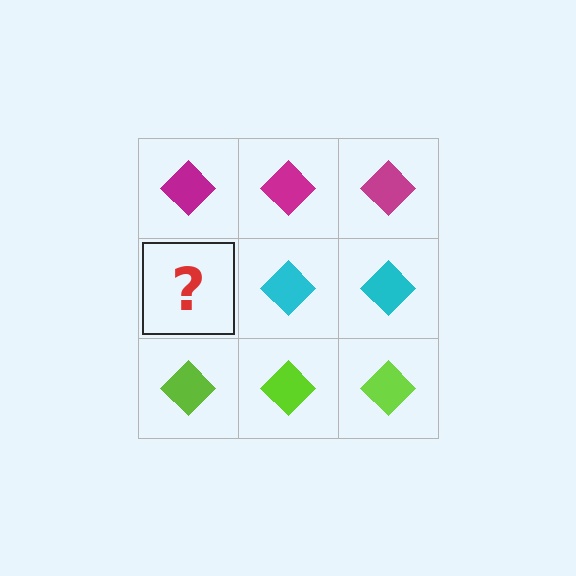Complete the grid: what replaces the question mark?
The question mark should be replaced with a cyan diamond.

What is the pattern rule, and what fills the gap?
The rule is that each row has a consistent color. The gap should be filled with a cyan diamond.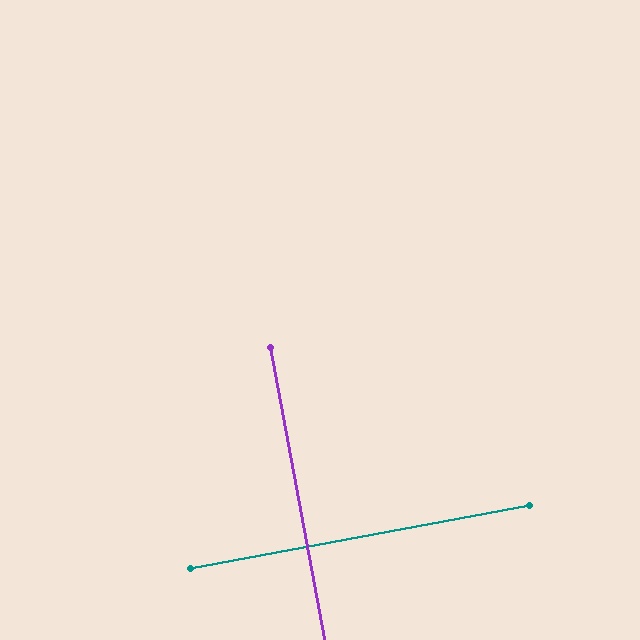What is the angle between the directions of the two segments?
Approximately 90 degrees.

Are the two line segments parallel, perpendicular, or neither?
Perpendicular — they meet at approximately 90°.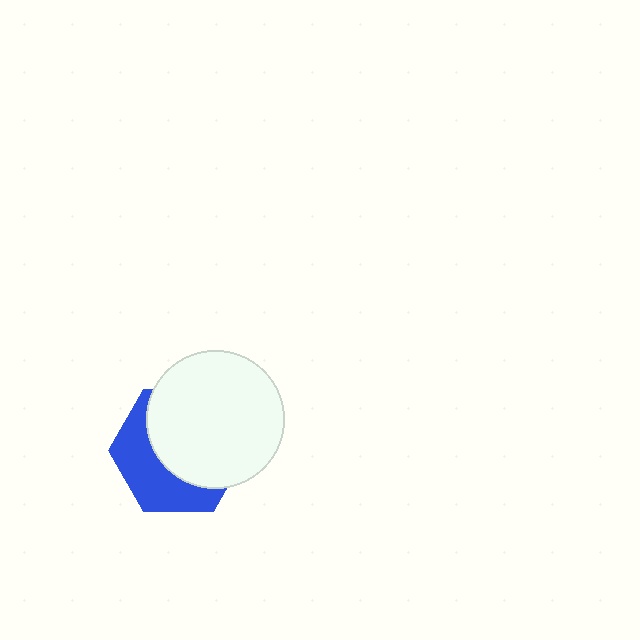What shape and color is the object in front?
The object in front is a white circle.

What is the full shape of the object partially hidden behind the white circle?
The partially hidden object is a blue hexagon.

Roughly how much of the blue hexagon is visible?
A small part of it is visible (roughly 41%).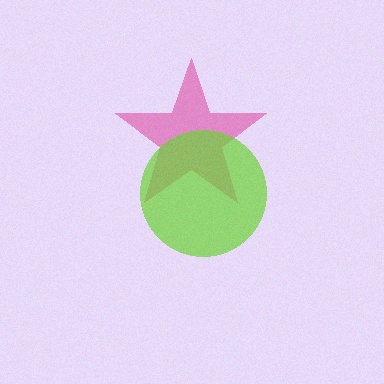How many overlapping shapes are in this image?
There are 2 overlapping shapes in the image.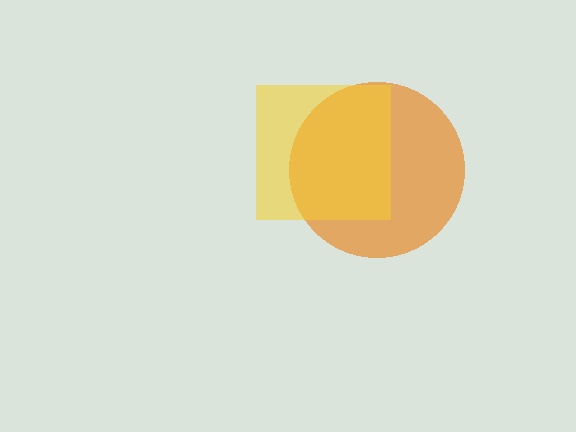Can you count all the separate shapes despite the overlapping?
Yes, there are 2 separate shapes.